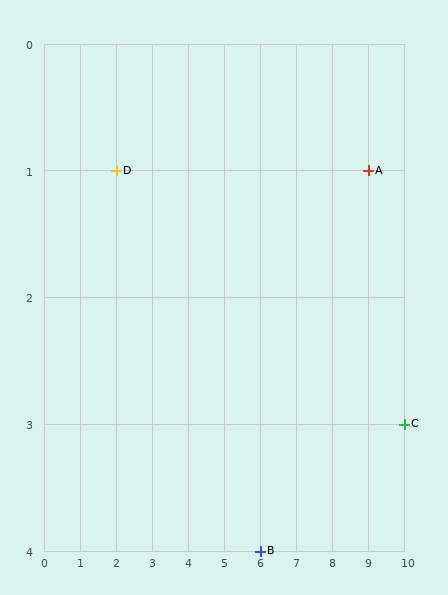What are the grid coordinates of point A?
Point A is at grid coordinates (9, 1).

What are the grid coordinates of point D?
Point D is at grid coordinates (2, 1).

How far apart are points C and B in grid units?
Points C and B are 4 columns and 1 row apart (about 4.1 grid units diagonally).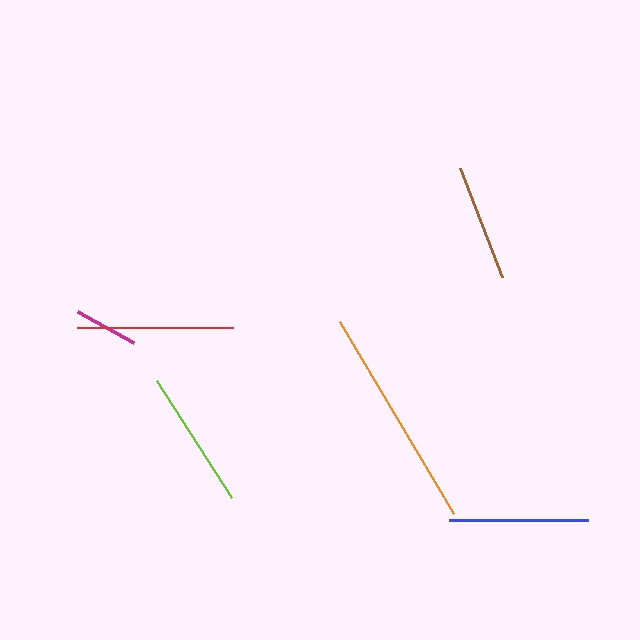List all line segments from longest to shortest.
From longest to shortest: orange, red, lime, blue, brown, magenta.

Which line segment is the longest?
The orange line is the longest at approximately 223 pixels.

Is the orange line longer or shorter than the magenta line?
The orange line is longer than the magenta line.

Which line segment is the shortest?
The magenta line is the shortest at approximately 64 pixels.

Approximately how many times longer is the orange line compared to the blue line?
The orange line is approximately 1.6 times the length of the blue line.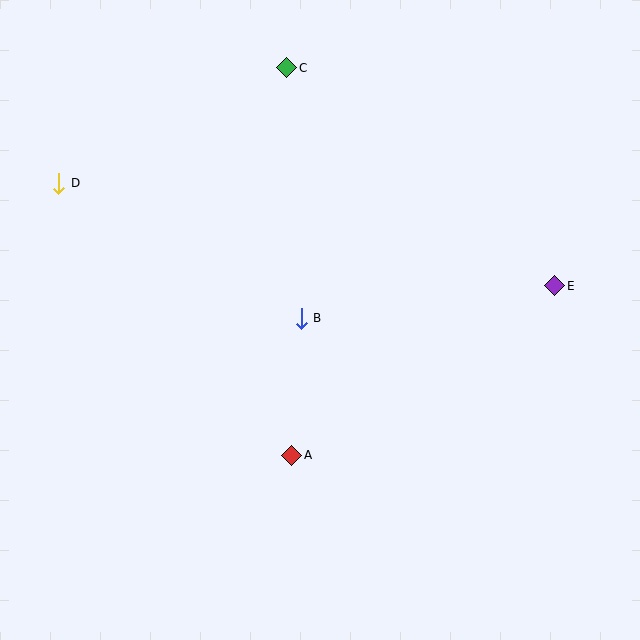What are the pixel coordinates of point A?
Point A is at (292, 455).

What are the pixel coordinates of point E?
Point E is at (555, 286).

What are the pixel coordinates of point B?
Point B is at (301, 318).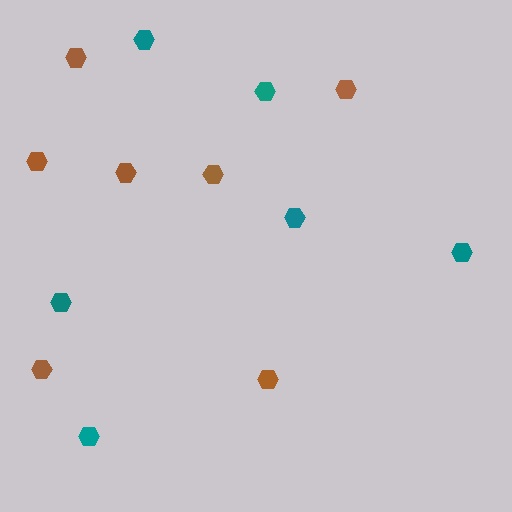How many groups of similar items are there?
There are 2 groups: one group of teal hexagons (6) and one group of brown hexagons (7).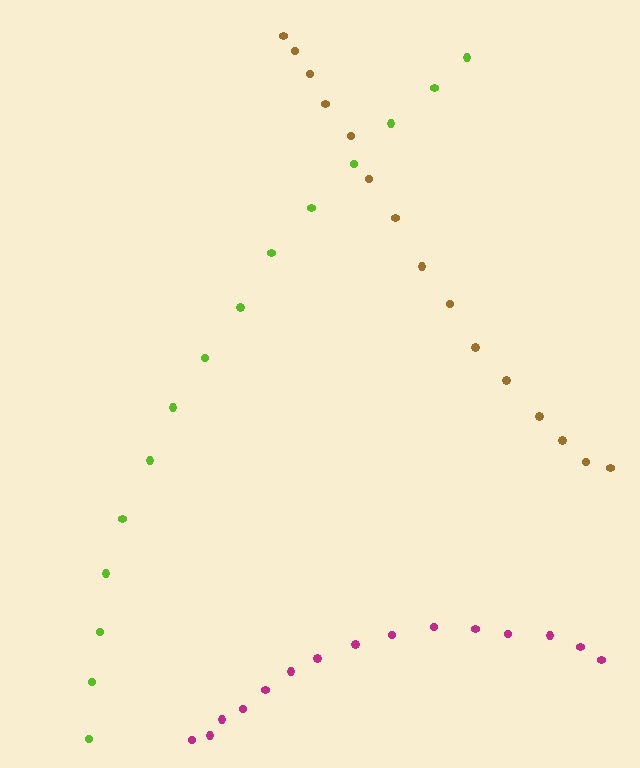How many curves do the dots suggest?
There are 3 distinct paths.